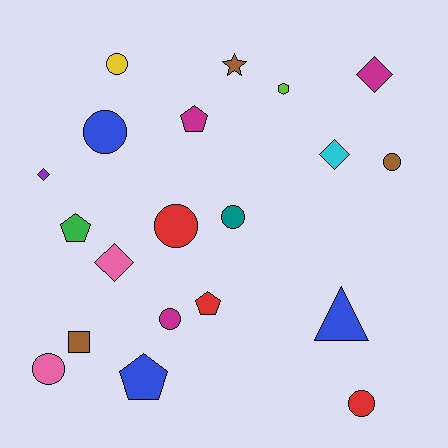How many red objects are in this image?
There are 3 red objects.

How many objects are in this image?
There are 20 objects.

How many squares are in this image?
There is 1 square.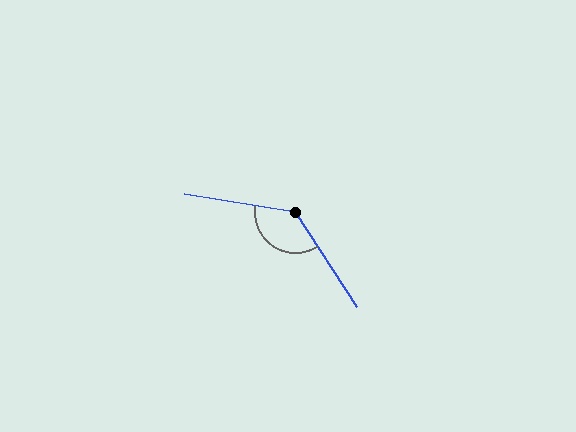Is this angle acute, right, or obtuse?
It is obtuse.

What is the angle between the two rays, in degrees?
Approximately 132 degrees.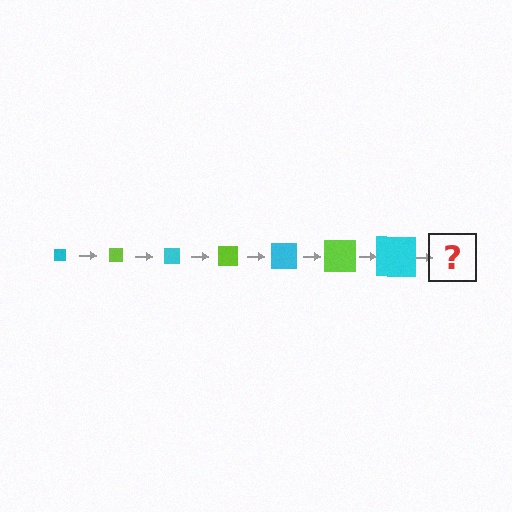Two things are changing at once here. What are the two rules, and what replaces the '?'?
The two rules are that the square grows larger each step and the color cycles through cyan and lime. The '?' should be a lime square, larger than the previous one.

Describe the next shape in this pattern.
It should be a lime square, larger than the previous one.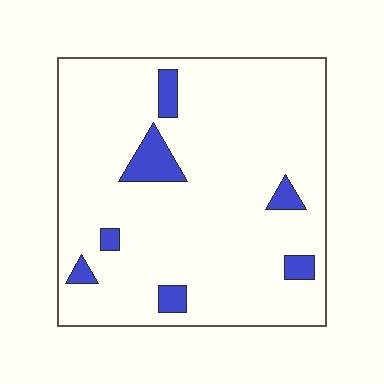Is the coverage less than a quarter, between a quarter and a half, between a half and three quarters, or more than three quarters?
Less than a quarter.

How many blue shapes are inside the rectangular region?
7.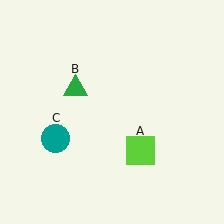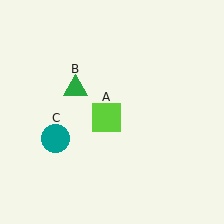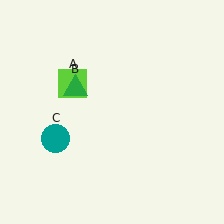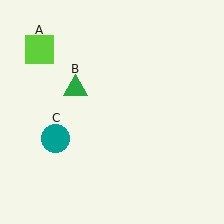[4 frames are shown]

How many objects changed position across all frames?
1 object changed position: lime square (object A).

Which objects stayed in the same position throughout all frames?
Green triangle (object B) and teal circle (object C) remained stationary.